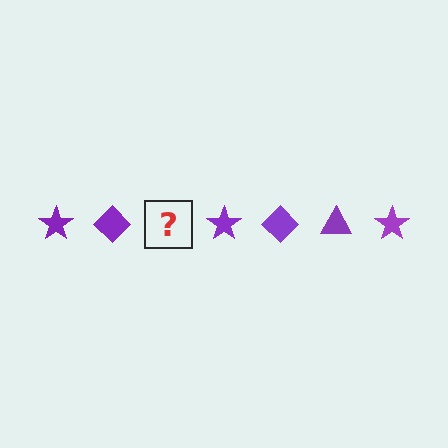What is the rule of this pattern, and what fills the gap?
The rule is that the pattern cycles through star, diamond, triangle shapes in purple. The gap should be filled with a purple triangle.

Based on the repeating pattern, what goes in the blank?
The blank should be a purple triangle.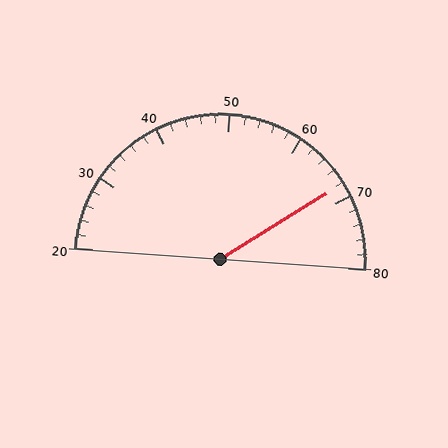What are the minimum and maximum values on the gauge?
The gauge ranges from 20 to 80.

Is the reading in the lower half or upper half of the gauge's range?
The reading is in the upper half of the range (20 to 80).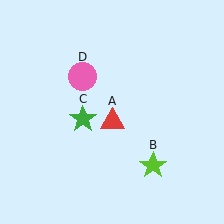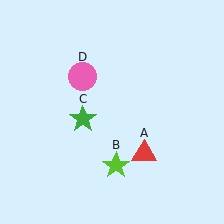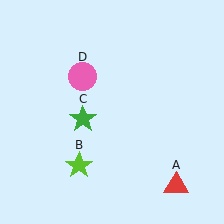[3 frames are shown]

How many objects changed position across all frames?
2 objects changed position: red triangle (object A), lime star (object B).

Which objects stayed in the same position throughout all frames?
Green star (object C) and pink circle (object D) remained stationary.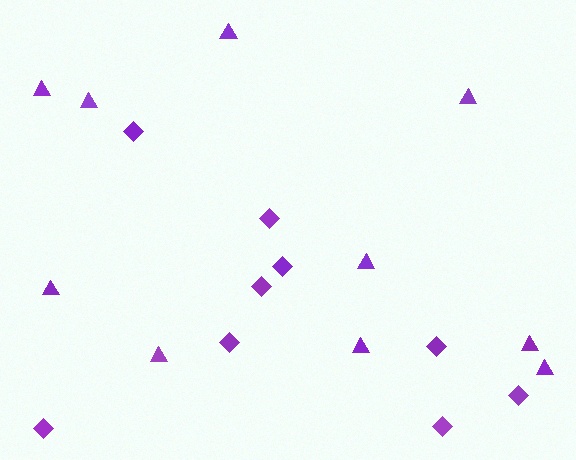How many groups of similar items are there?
There are 2 groups: one group of triangles (10) and one group of diamonds (9).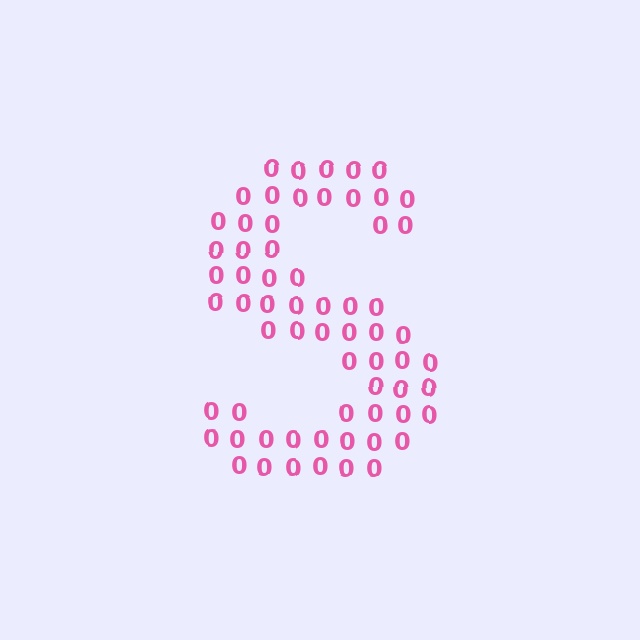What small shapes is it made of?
It is made of small digit 0's.